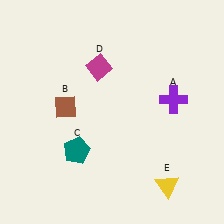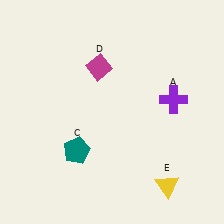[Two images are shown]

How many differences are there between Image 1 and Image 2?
There is 1 difference between the two images.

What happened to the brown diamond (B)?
The brown diamond (B) was removed in Image 2. It was in the top-left area of Image 1.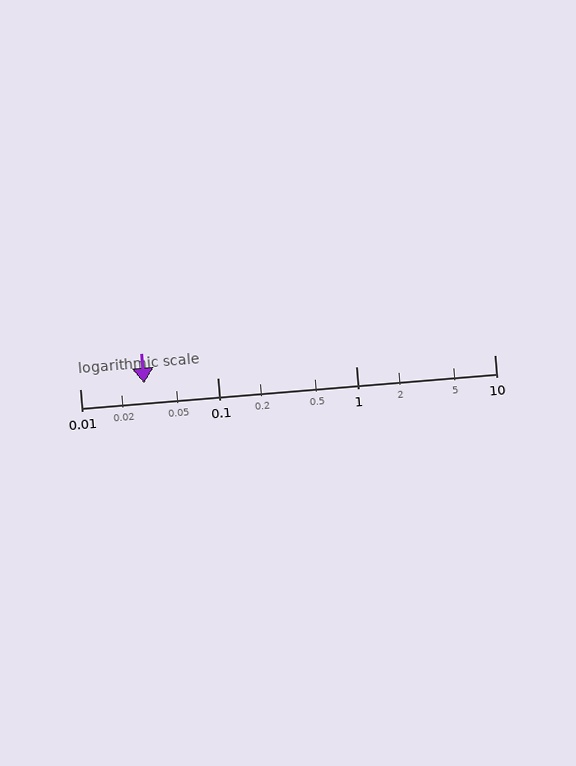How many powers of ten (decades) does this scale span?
The scale spans 3 decades, from 0.01 to 10.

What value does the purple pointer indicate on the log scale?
The pointer indicates approximately 0.029.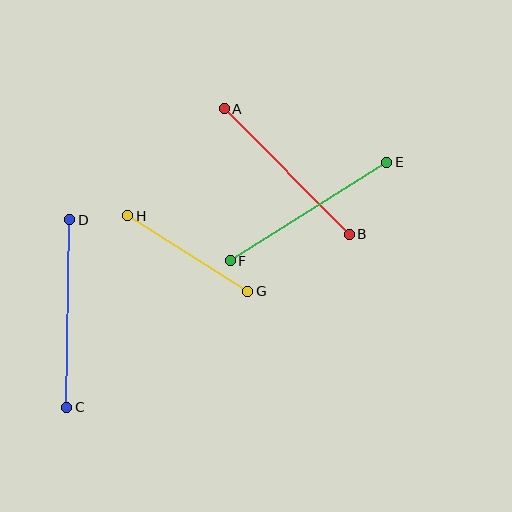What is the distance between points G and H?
The distance is approximately 142 pixels.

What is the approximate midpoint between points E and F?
The midpoint is at approximately (308, 211) pixels.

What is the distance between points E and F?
The distance is approximately 185 pixels.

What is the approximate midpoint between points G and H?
The midpoint is at approximately (188, 254) pixels.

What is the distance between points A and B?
The distance is approximately 177 pixels.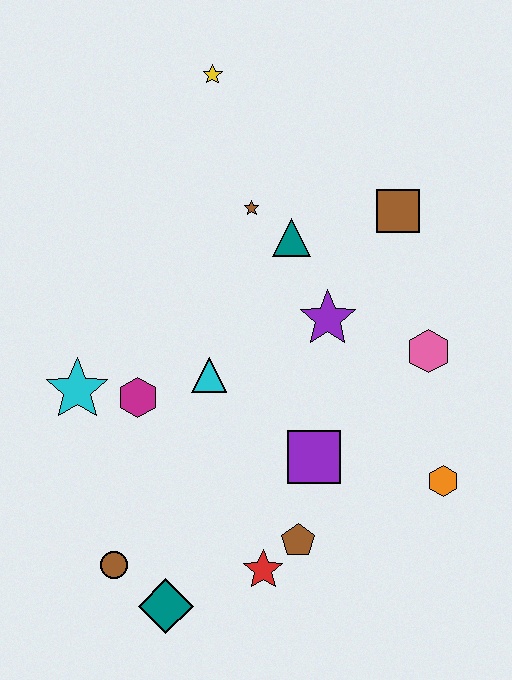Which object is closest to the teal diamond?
The brown circle is closest to the teal diamond.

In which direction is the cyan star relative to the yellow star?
The cyan star is below the yellow star.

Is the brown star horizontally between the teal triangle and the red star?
No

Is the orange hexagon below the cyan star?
Yes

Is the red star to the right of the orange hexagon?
No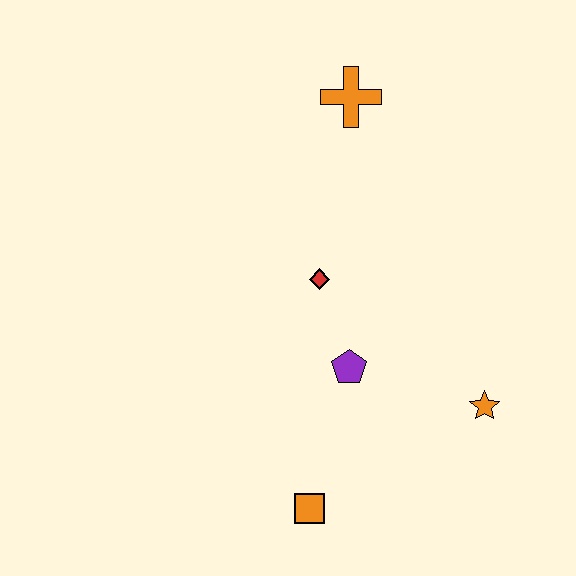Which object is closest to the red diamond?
The purple pentagon is closest to the red diamond.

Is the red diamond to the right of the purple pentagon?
No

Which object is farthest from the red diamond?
The orange square is farthest from the red diamond.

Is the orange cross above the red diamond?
Yes